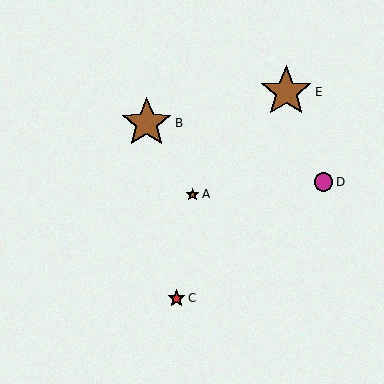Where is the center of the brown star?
The center of the brown star is at (286, 92).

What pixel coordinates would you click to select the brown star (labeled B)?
Click at (147, 123) to select the brown star B.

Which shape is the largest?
The brown star (labeled E) is the largest.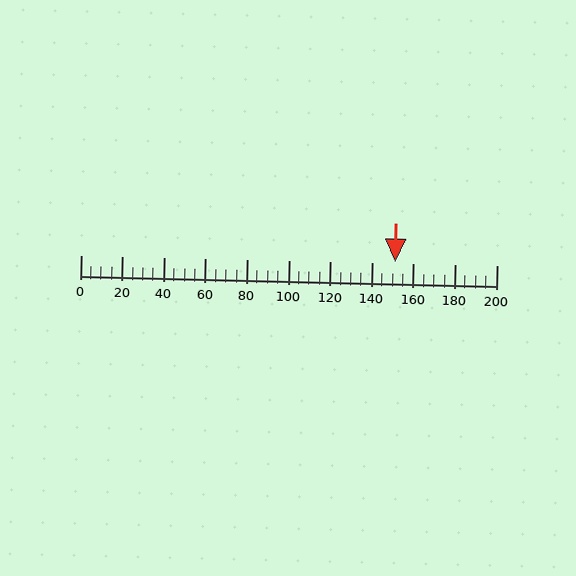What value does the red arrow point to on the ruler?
The red arrow points to approximately 151.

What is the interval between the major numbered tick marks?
The major tick marks are spaced 20 units apart.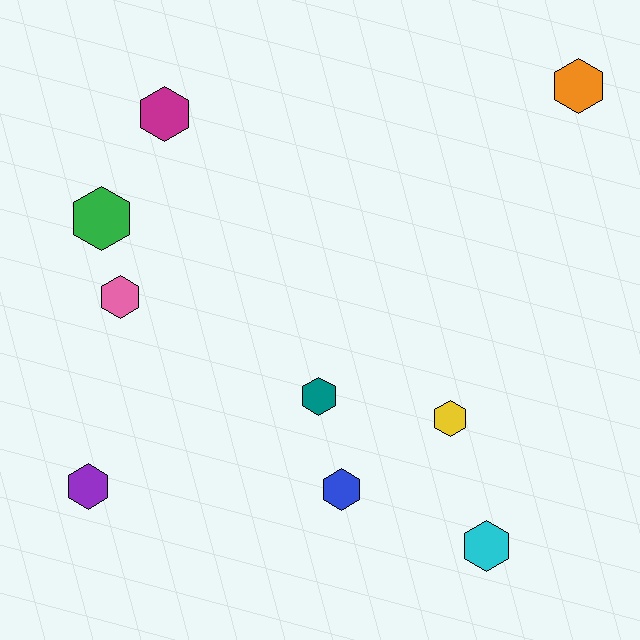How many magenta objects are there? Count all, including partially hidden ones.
There is 1 magenta object.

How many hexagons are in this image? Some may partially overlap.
There are 9 hexagons.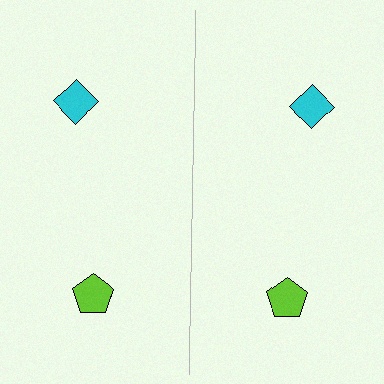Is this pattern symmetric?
Yes, this pattern has bilateral (reflection) symmetry.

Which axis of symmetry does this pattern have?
The pattern has a vertical axis of symmetry running through the center of the image.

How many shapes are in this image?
There are 4 shapes in this image.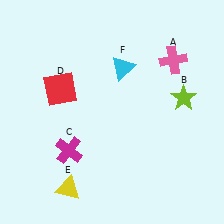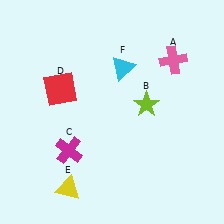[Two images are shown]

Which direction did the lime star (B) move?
The lime star (B) moved left.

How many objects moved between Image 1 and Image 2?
1 object moved between the two images.